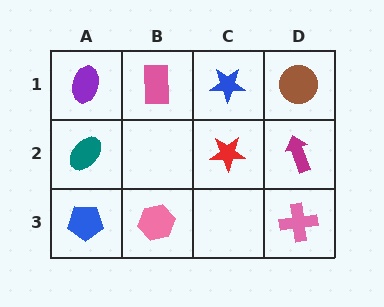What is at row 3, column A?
A blue pentagon.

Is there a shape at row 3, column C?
No, that cell is empty.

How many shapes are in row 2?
3 shapes.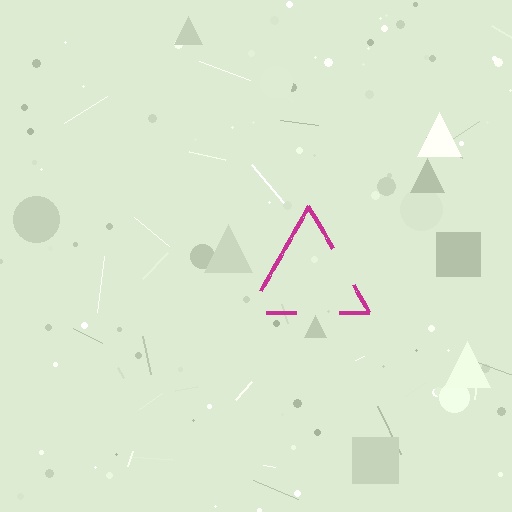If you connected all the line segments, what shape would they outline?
They would outline a triangle.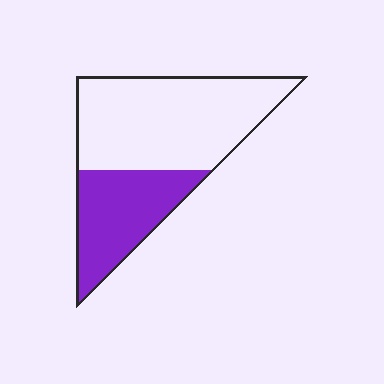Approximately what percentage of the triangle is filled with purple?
Approximately 35%.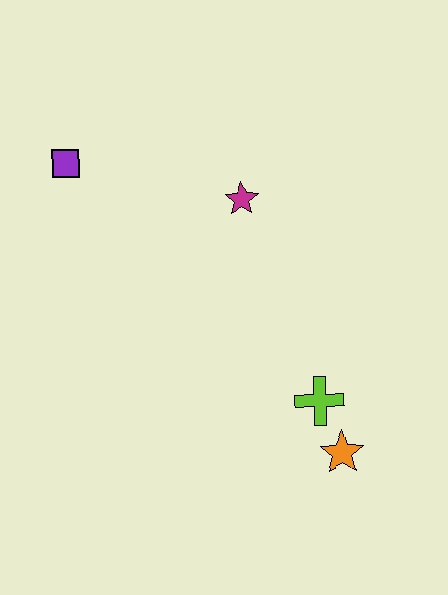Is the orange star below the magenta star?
Yes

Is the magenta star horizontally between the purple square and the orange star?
Yes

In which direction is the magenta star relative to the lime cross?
The magenta star is above the lime cross.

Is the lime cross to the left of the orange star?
Yes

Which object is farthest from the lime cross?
The purple square is farthest from the lime cross.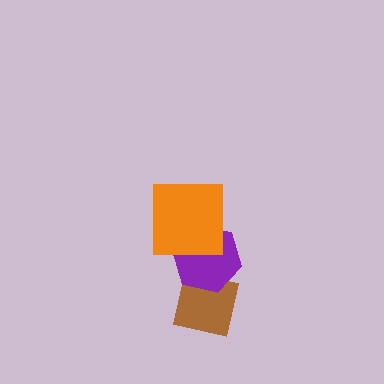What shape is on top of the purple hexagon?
The orange square is on top of the purple hexagon.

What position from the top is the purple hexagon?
The purple hexagon is 2nd from the top.